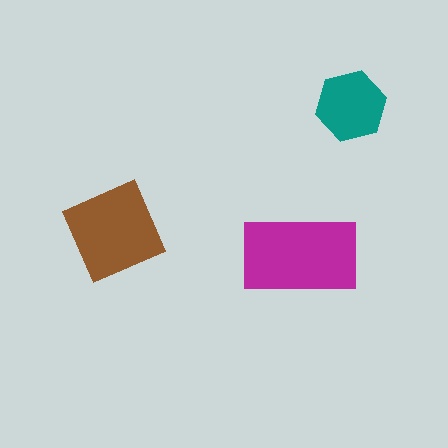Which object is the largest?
The magenta rectangle.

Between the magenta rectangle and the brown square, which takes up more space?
The magenta rectangle.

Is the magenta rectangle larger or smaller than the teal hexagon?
Larger.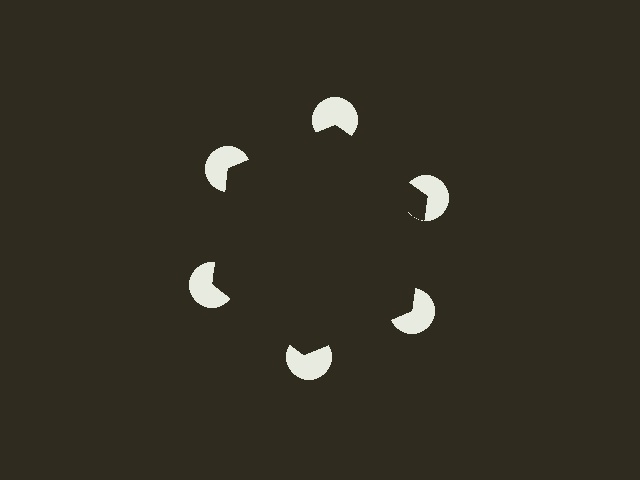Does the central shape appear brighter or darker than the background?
It typically appears slightly darker than the background, even though no actual brightness change is drawn.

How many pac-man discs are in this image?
There are 6 — one at each vertex of the illusory hexagon.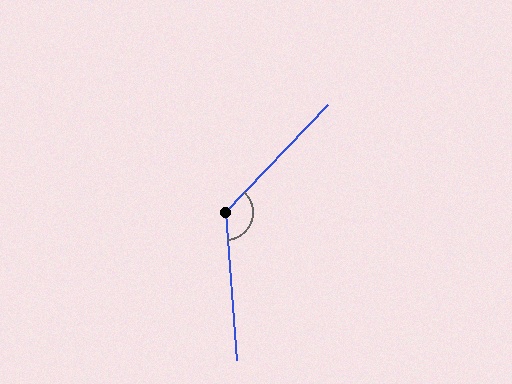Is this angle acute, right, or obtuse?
It is obtuse.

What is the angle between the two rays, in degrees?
Approximately 132 degrees.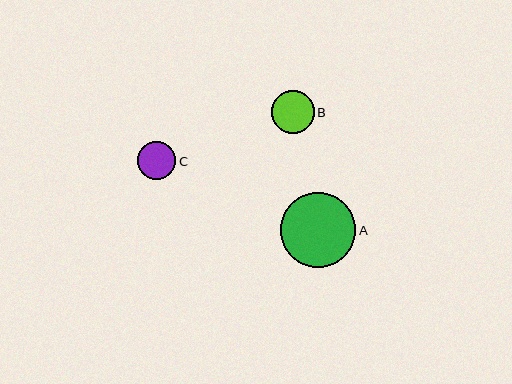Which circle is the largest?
Circle A is the largest with a size of approximately 75 pixels.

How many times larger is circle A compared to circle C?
Circle A is approximately 2.0 times the size of circle C.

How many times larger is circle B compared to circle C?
Circle B is approximately 1.1 times the size of circle C.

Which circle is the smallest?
Circle C is the smallest with a size of approximately 38 pixels.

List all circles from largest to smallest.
From largest to smallest: A, B, C.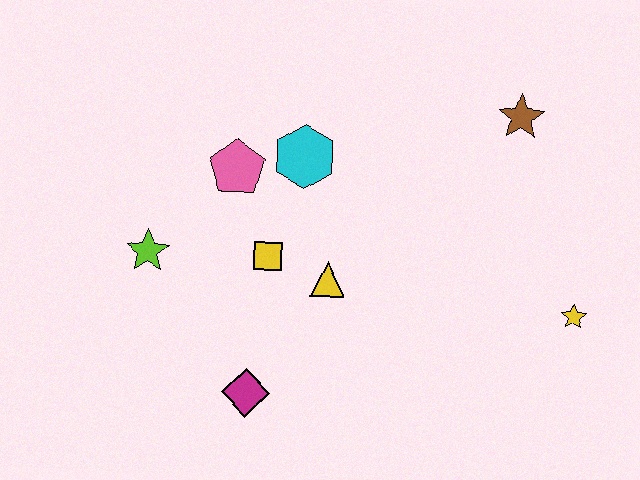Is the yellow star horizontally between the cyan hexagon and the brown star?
No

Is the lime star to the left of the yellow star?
Yes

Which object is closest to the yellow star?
The brown star is closest to the yellow star.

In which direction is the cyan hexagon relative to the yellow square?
The cyan hexagon is above the yellow square.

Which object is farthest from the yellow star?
The lime star is farthest from the yellow star.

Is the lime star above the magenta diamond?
Yes